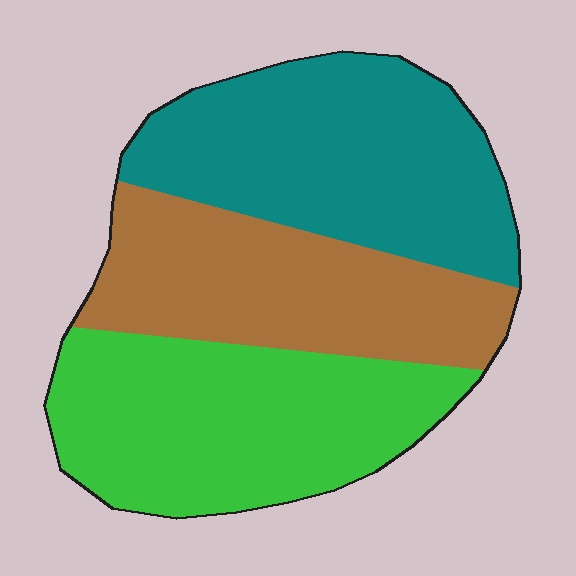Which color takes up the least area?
Brown, at roughly 30%.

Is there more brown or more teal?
Teal.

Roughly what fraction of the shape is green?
Green covers around 35% of the shape.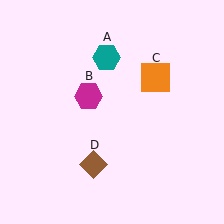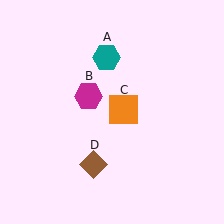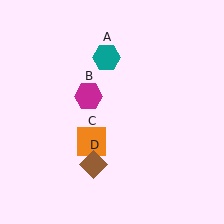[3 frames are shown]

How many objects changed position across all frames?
1 object changed position: orange square (object C).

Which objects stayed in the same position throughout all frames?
Teal hexagon (object A) and magenta hexagon (object B) and brown diamond (object D) remained stationary.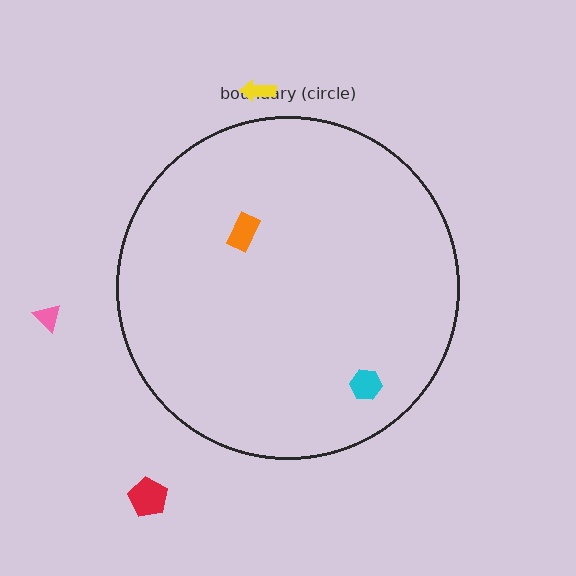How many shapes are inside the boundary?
2 inside, 3 outside.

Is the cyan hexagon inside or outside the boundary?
Inside.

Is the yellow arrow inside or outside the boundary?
Outside.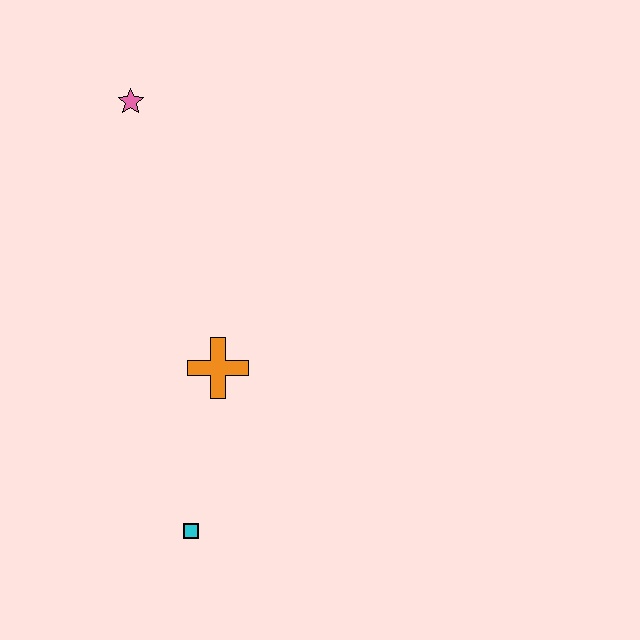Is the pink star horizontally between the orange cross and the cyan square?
No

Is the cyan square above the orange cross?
No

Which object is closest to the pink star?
The orange cross is closest to the pink star.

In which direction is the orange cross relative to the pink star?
The orange cross is below the pink star.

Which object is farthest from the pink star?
The cyan square is farthest from the pink star.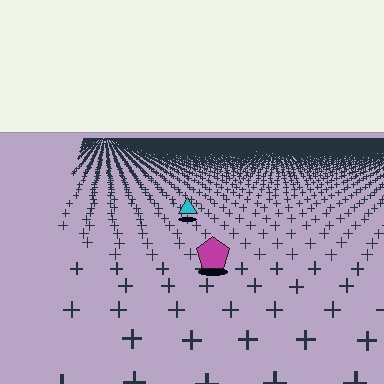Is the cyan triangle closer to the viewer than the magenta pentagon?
No. The magenta pentagon is closer — you can tell from the texture gradient: the ground texture is coarser near it.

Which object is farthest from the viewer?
The cyan triangle is farthest from the viewer. It appears smaller and the ground texture around it is denser.